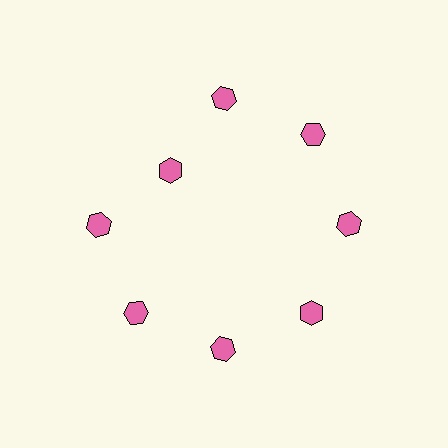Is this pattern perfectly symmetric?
No. The 8 pink hexagons are arranged in a ring, but one element near the 10 o'clock position is pulled inward toward the center, breaking the 8-fold rotational symmetry.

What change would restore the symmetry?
The symmetry would be restored by moving it outward, back onto the ring so that all 8 hexagons sit at equal angles and equal distance from the center.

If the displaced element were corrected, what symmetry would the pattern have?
It would have 8-fold rotational symmetry — the pattern would map onto itself every 45 degrees.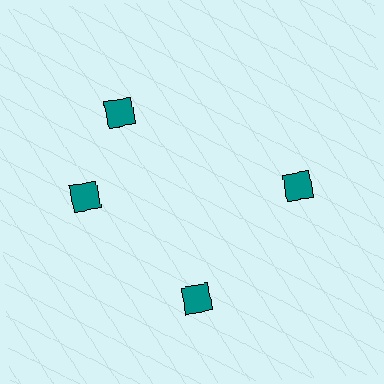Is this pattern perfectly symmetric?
No. The 4 teal diamonds are arranged in a ring, but one element near the 12 o'clock position is rotated out of alignment along the ring, breaking the 4-fold rotational symmetry.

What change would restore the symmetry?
The symmetry would be restored by rotating it back into even spacing with its neighbors so that all 4 diamonds sit at equal angles and equal distance from the center.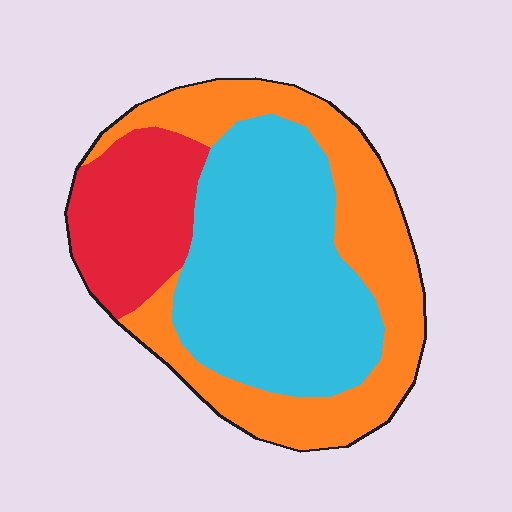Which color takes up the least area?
Red, at roughly 20%.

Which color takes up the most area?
Cyan, at roughly 45%.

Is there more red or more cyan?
Cyan.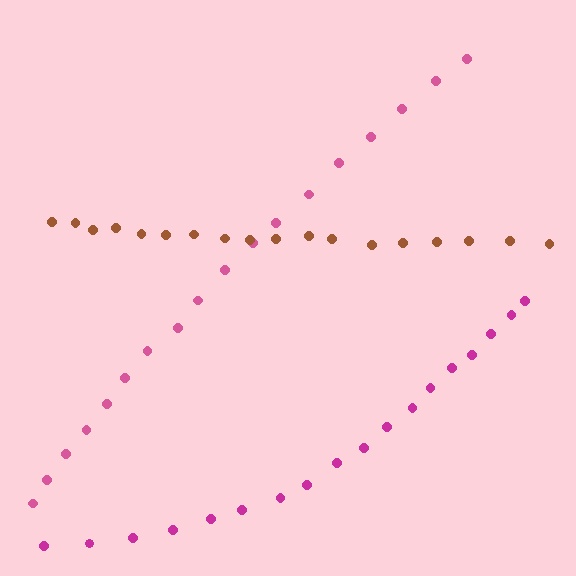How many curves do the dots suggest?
There are 3 distinct paths.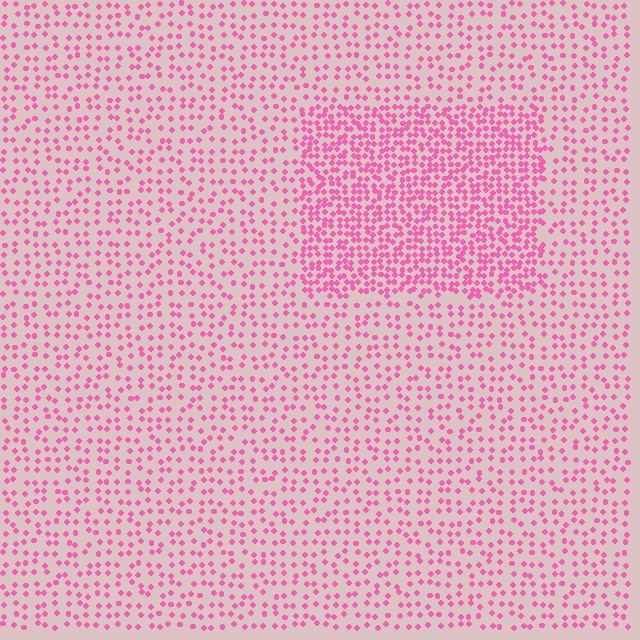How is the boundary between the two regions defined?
The boundary is defined by a change in element density (approximately 2.2x ratio). All elements are the same color, size, and shape.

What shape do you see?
I see a rectangle.